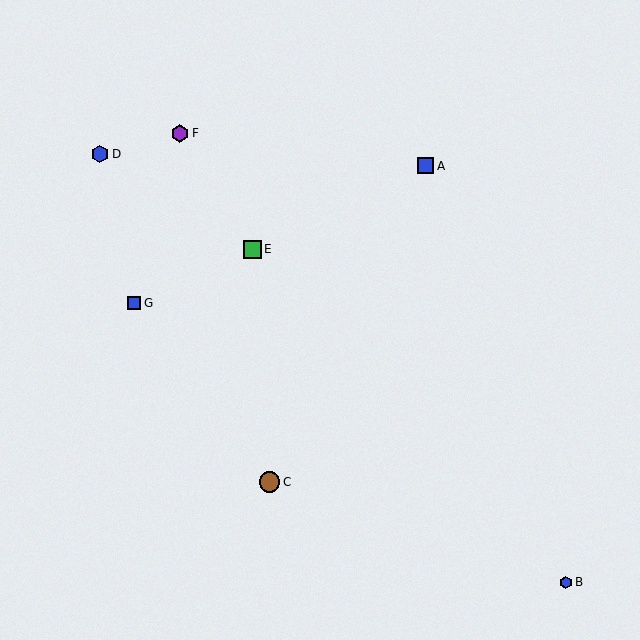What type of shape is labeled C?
Shape C is a brown circle.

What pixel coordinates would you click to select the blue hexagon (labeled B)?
Click at (566, 582) to select the blue hexagon B.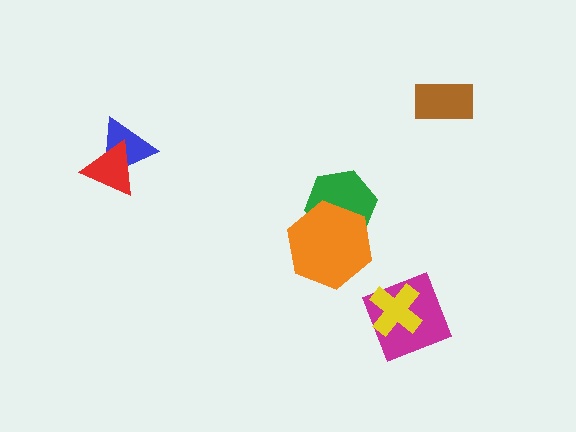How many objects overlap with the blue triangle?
1 object overlaps with the blue triangle.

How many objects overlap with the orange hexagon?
1 object overlaps with the orange hexagon.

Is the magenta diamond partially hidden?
Yes, it is partially covered by another shape.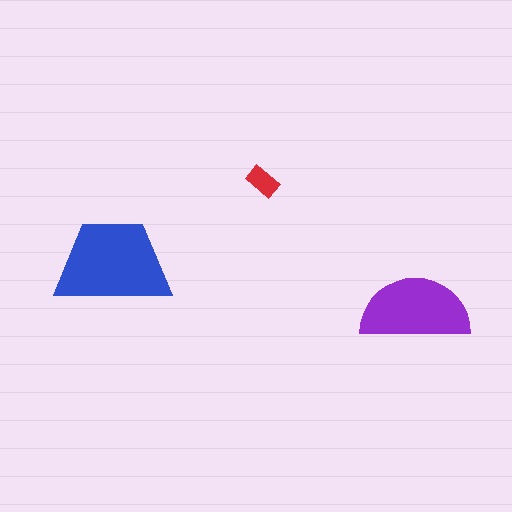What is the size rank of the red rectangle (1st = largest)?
3rd.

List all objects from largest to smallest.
The blue trapezoid, the purple semicircle, the red rectangle.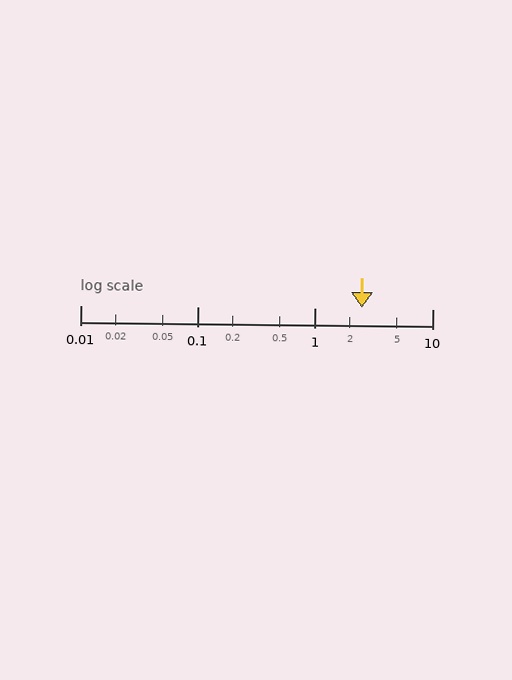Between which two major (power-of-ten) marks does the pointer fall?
The pointer is between 1 and 10.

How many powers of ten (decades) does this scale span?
The scale spans 3 decades, from 0.01 to 10.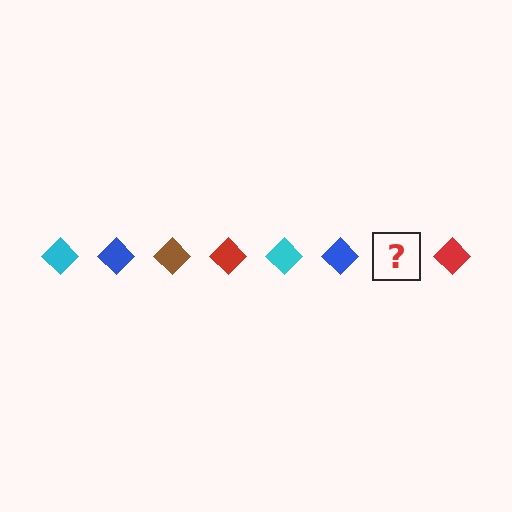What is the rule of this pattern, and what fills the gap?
The rule is that the pattern cycles through cyan, blue, brown, red diamonds. The gap should be filled with a brown diamond.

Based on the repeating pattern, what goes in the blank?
The blank should be a brown diamond.